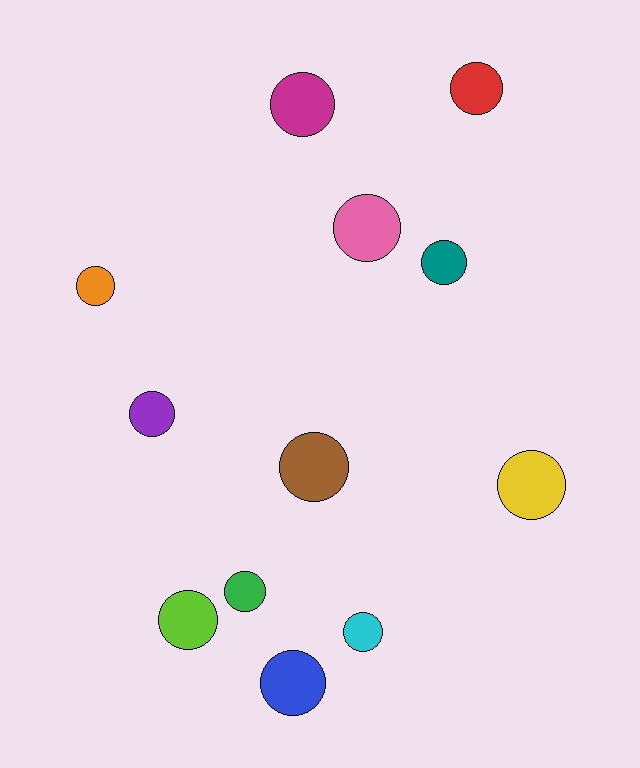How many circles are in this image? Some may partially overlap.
There are 12 circles.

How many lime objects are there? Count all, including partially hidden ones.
There is 1 lime object.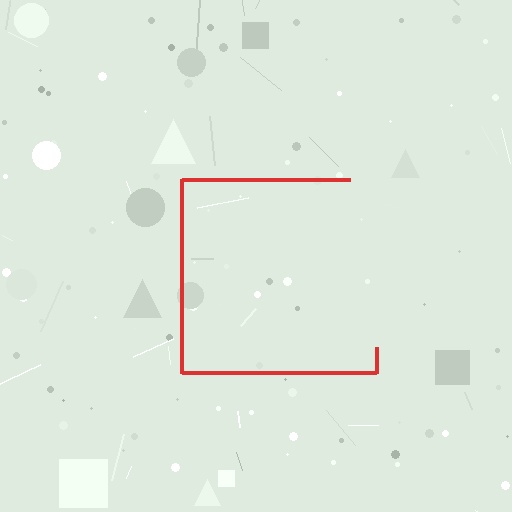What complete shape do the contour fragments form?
The contour fragments form a square.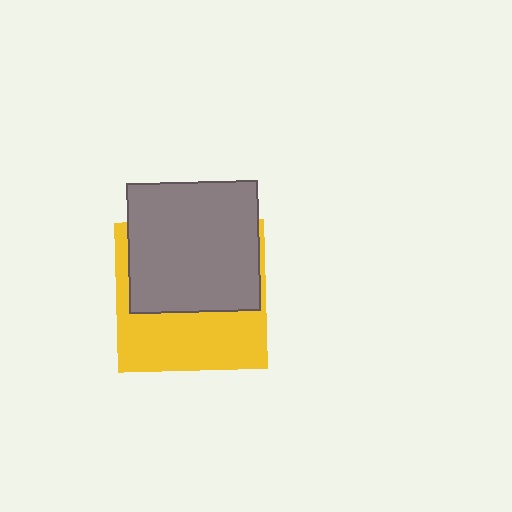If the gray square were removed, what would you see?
You would see the complete yellow square.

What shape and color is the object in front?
The object in front is a gray square.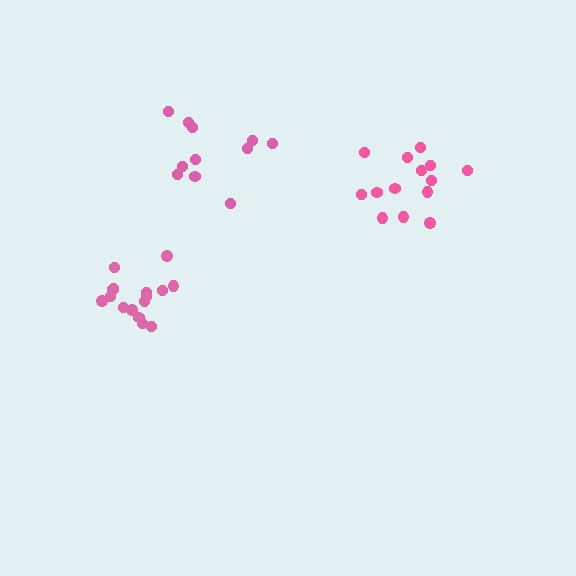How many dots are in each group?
Group 1: 14 dots, Group 2: 11 dots, Group 3: 16 dots (41 total).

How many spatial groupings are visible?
There are 3 spatial groupings.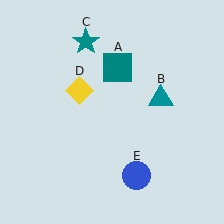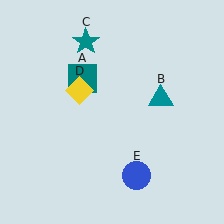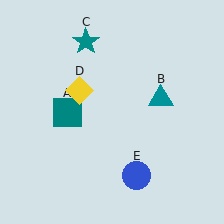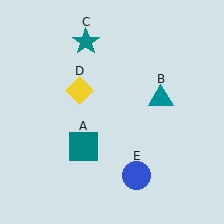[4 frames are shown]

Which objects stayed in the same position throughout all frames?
Teal triangle (object B) and teal star (object C) and yellow diamond (object D) and blue circle (object E) remained stationary.